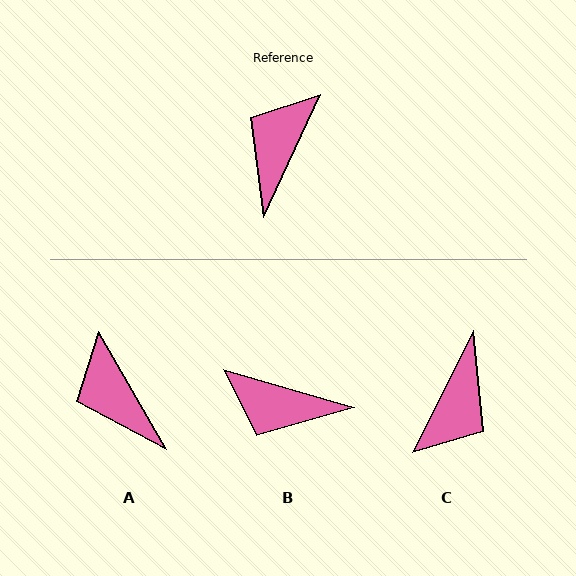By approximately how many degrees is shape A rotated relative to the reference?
Approximately 55 degrees counter-clockwise.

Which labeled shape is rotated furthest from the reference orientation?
C, about 178 degrees away.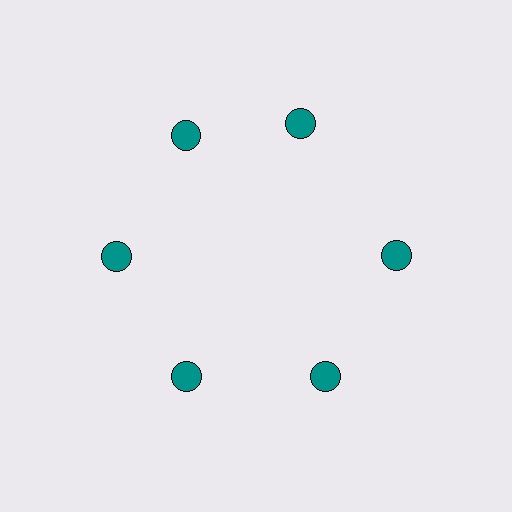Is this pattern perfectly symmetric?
No. The 6 teal circles are arranged in a ring, but one element near the 1 o'clock position is rotated out of alignment along the ring, breaking the 6-fold rotational symmetry.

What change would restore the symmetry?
The symmetry would be restored by rotating it back into even spacing with its neighbors so that all 6 circles sit at equal angles and equal distance from the center.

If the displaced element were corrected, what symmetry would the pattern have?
It would have 6-fold rotational symmetry — the pattern would map onto itself every 60 degrees.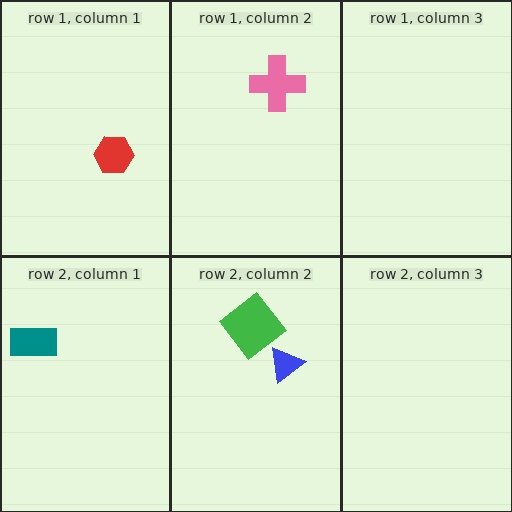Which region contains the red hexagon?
The row 1, column 1 region.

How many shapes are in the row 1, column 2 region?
1.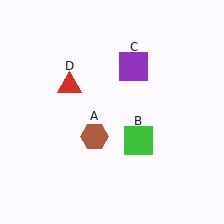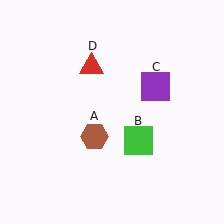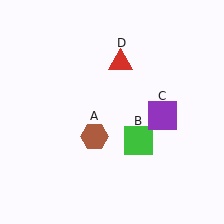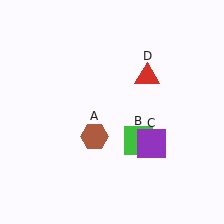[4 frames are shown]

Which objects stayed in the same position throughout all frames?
Brown hexagon (object A) and green square (object B) remained stationary.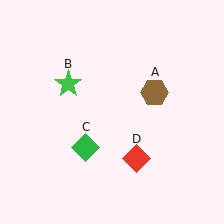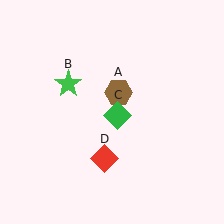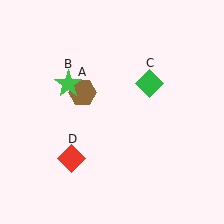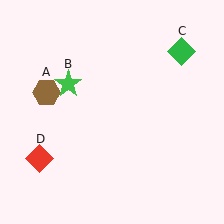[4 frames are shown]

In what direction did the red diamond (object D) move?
The red diamond (object D) moved left.